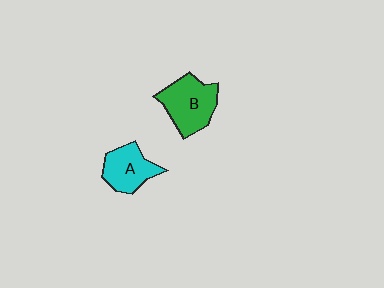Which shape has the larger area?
Shape B (green).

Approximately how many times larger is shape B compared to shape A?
Approximately 1.3 times.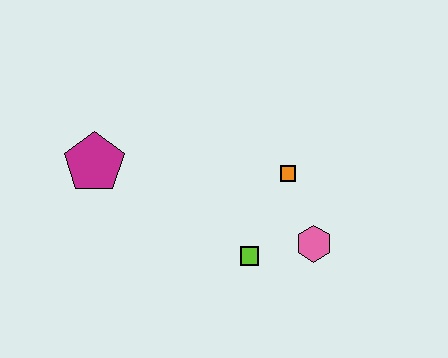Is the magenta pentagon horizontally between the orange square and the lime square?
No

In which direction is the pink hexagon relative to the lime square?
The pink hexagon is to the right of the lime square.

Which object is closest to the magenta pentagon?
The lime square is closest to the magenta pentagon.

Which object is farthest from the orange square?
The magenta pentagon is farthest from the orange square.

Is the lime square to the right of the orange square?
No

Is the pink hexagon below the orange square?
Yes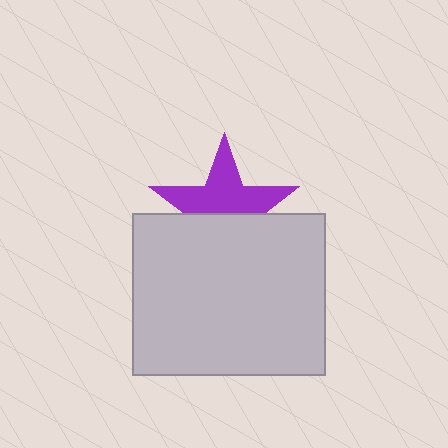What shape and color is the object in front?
The object in front is a light gray rectangle.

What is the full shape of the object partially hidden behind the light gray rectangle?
The partially hidden object is a purple star.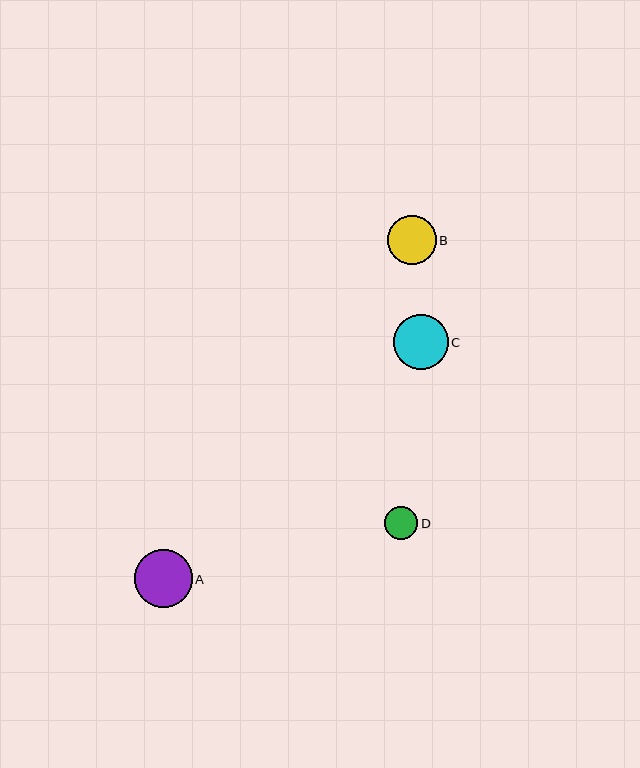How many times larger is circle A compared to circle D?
Circle A is approximately 1.7 times the size of circle D.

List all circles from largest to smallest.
From largest to smallest: A, C, B, D.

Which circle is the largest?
Circle A is the largest with a size of approximately 58 pixels.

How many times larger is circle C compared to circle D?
Circle C is approximately 1.7 times the size of circle D.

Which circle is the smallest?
Circle D is the smallest with a size of approximately 33 pixels.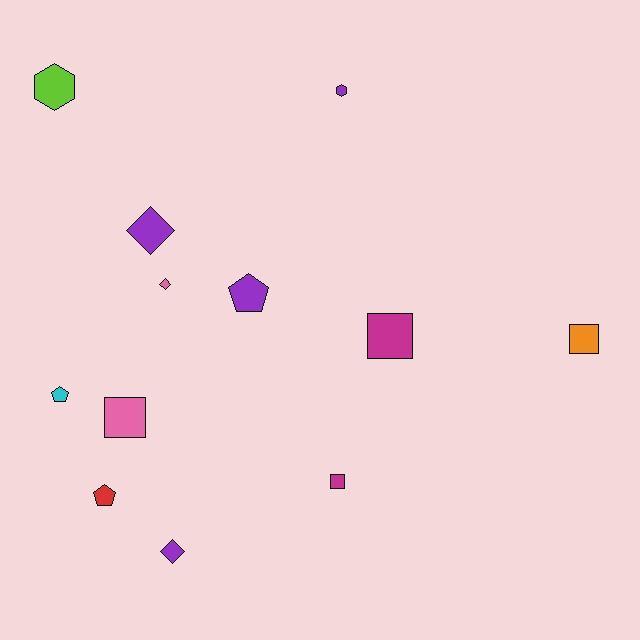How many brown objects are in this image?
There are no brown objects.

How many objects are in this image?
There are 12 objects.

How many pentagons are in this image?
There are 3 pentagons.